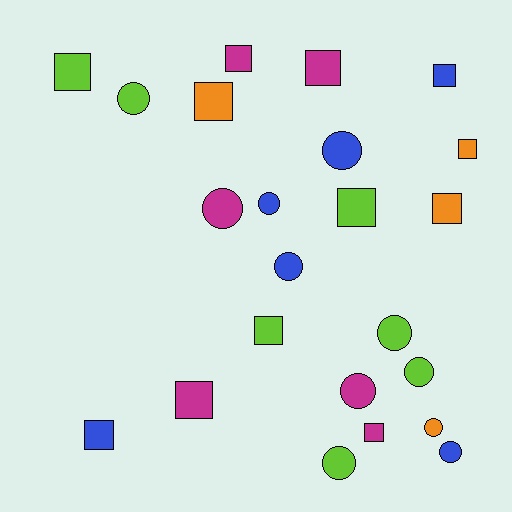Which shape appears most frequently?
Square, with 12 objects.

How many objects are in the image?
There are 23 objects.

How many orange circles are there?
There is 1 orange circle.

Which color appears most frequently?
Lime, with 7 objects.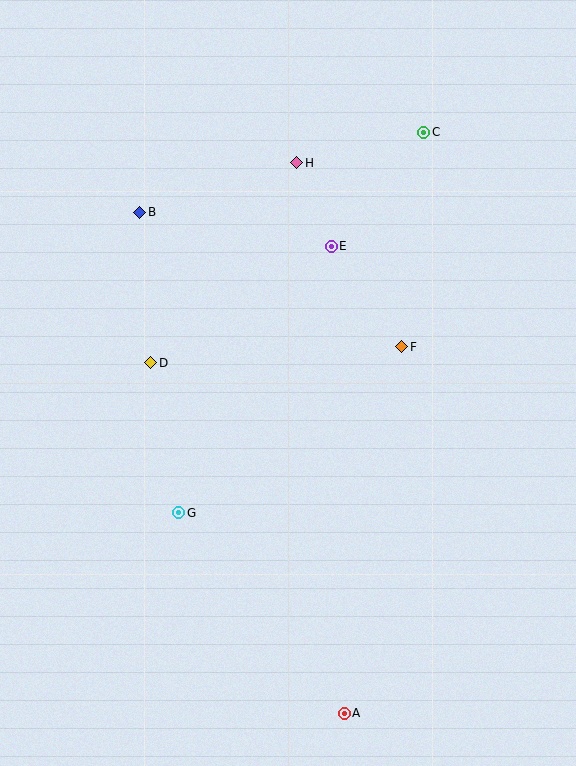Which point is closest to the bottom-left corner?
Point G is closest to the bottom-left corner.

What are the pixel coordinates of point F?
Point F is at (402, 347).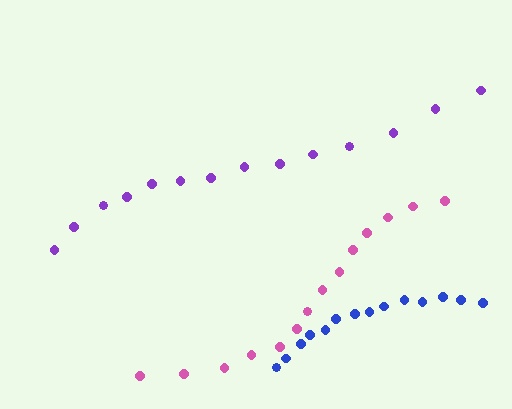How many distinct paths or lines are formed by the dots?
There are 3 distinct paths.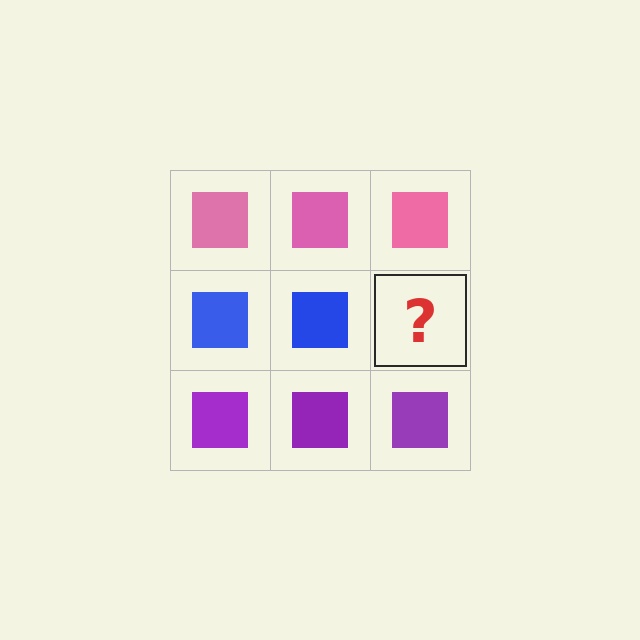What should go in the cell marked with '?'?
The missing cell should contain a blue square.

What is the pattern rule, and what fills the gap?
The rule is that each row has a consistent color. The gap should be filled with a blue square.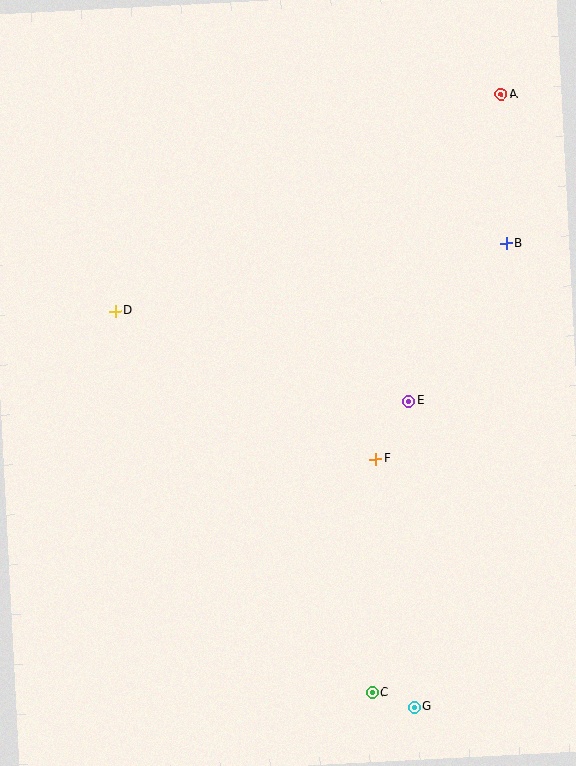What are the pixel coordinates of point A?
Point A is at (501, 94).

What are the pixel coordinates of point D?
Point D is at (115, 311).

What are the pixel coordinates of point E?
Point E is at (409, 401).